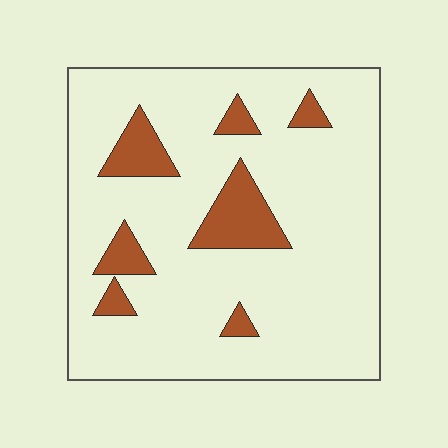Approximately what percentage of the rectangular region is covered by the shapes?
Approximately 15%.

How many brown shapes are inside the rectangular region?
7.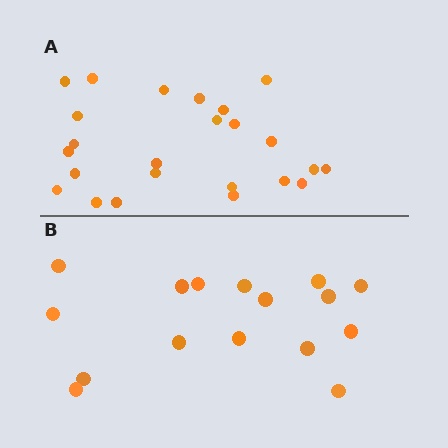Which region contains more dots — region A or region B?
Region A (the top region) has more dots.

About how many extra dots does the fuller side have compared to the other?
Region A has roughly 8 or so more dots than region B.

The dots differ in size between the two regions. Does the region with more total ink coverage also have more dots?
No. Region B has more total ink coverage because its dots are larger, but region A actually contains more individual dots. Total area can be misleading — the number of items is what matters here.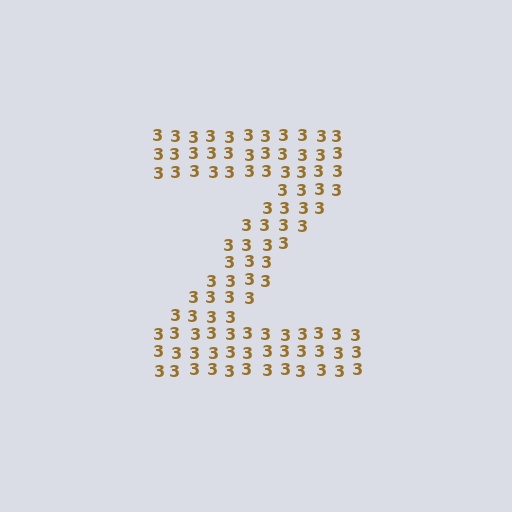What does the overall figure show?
The overall figure shows the letter Z.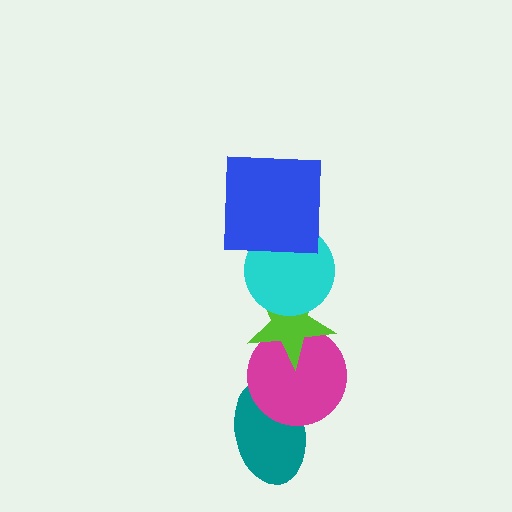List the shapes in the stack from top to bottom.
From top to bottom: the blue square, the cyan circle, the lime star, the magenta circle, the teal ellipse.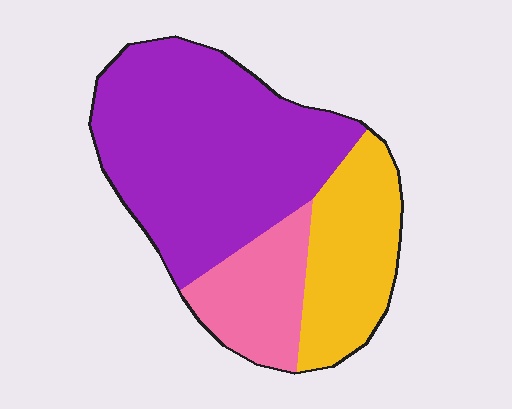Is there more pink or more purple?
Purple.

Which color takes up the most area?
Purple, at roughly 55%.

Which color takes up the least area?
Pink, at roughly 20%.